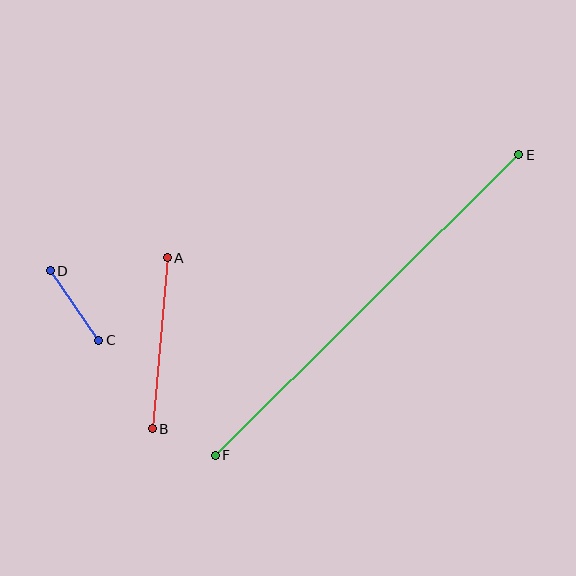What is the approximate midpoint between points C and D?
The midpoint is at approximately (74, 305) pixels.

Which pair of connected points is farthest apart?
Points E and F are farthest apart.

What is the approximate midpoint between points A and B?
The midpoint is at approximately (160, 343) pixels.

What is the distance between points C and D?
The distance is approximately 85 pixels.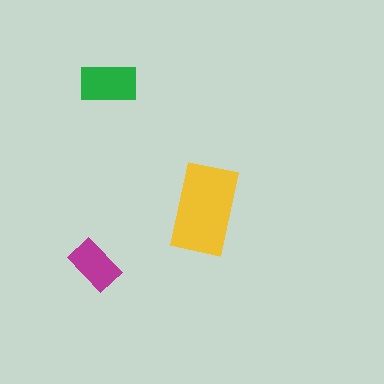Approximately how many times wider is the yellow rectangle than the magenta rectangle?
About 1.5 times wider.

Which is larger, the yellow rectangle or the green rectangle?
The yellow one.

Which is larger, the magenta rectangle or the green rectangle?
The green one.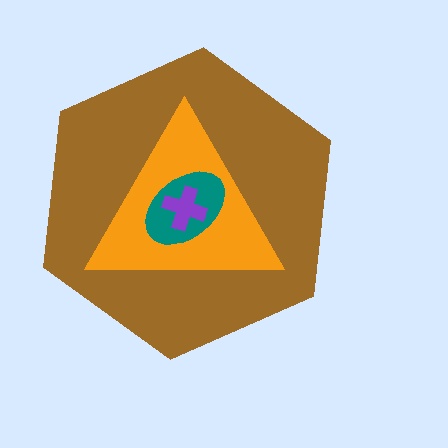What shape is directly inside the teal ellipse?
The purple cross.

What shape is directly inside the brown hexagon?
The orange triangle.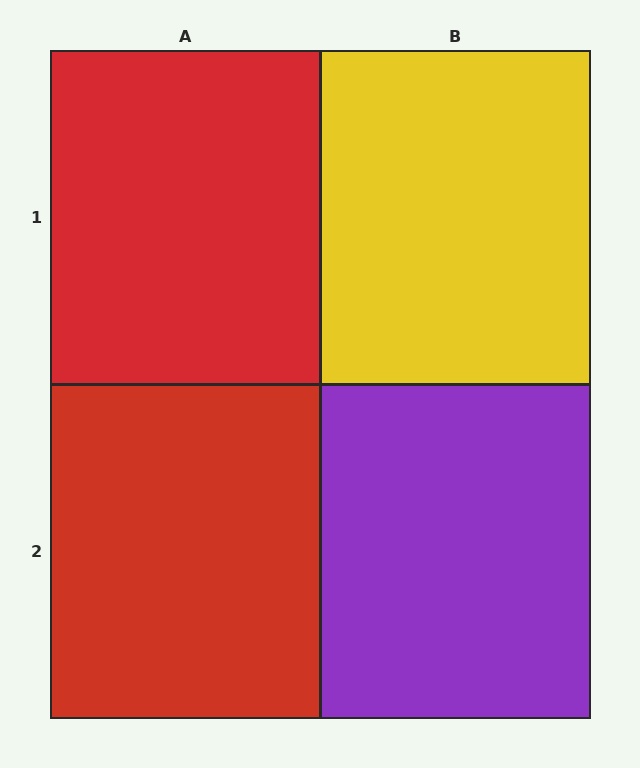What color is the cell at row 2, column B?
Purple.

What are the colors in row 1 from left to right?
Red, yellow.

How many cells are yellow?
1 cell is yellow.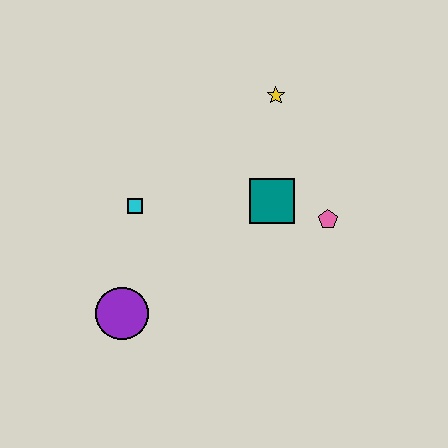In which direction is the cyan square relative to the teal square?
The cyan square is to the left of the teal square.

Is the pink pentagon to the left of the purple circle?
No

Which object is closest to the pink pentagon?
The teal square is closest to the pink pentagon.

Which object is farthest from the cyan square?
The pink pentagon is farthest from the cyan square.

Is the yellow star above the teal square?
Yes